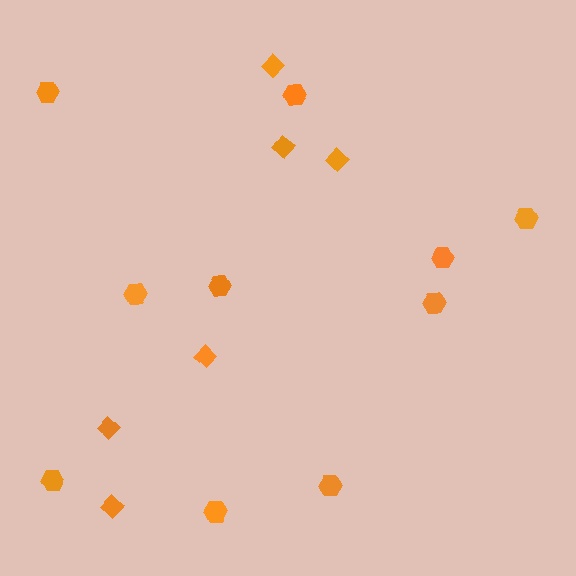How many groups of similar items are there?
There are 2 groups: one group of hexagons (10) and one group of diamonds (6).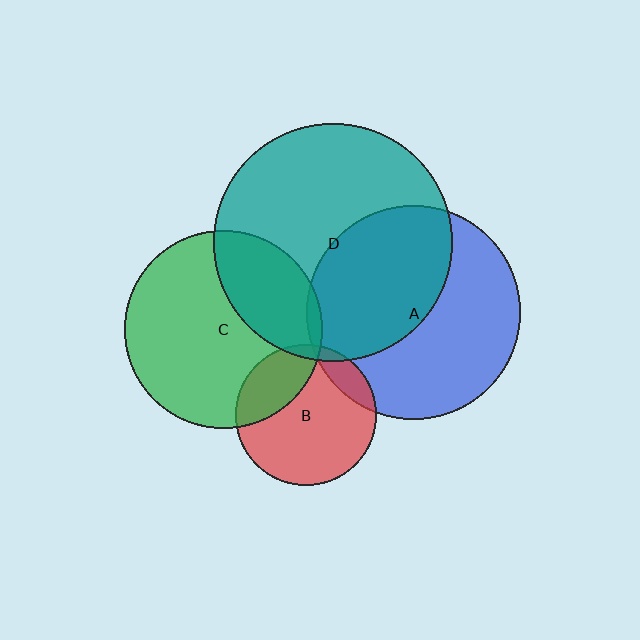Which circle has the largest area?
Circle D (teal).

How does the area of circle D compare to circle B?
Approximately 2.9 times.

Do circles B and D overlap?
Yes.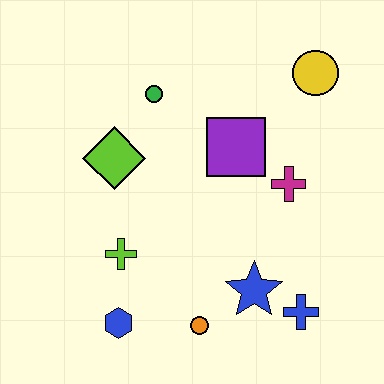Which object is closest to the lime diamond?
The green circle is closest to the lime diamond.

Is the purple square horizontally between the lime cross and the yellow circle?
Yes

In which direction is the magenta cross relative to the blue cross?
The magenta cross is above the blue cross.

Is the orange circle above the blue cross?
No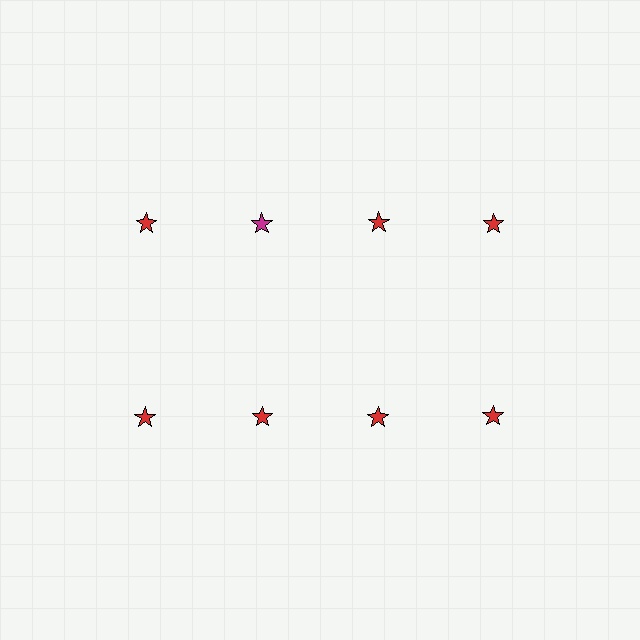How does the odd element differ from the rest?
It has a different color: magenta instead of red.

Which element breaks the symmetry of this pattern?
The magenta star in the top row, second from left column breaks the symmetry. All other shapes are red stars.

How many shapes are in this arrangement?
There are 8 shapes arranged in a grid pattern.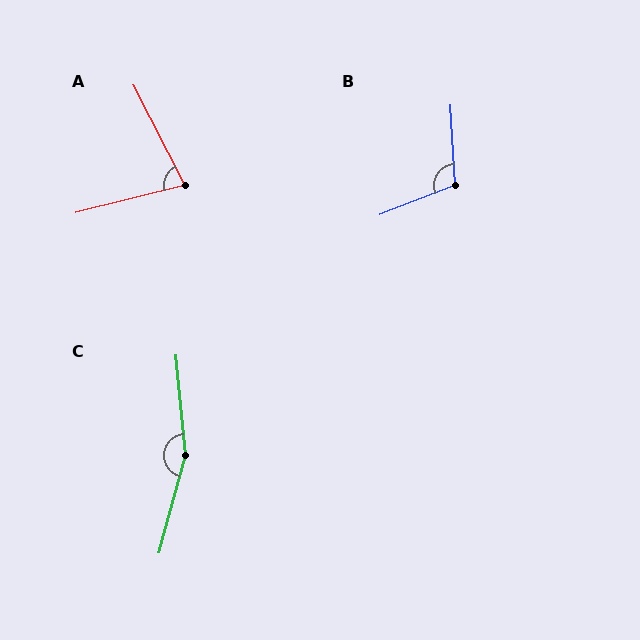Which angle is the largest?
C, at approximately 159 degrees.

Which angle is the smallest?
A, at approximately 77 degrees.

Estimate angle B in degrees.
Approximately 109 degrees.